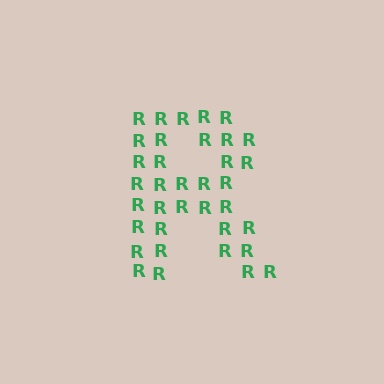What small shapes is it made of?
It is made of small letter R's.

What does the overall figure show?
The overall figure shows the letter R.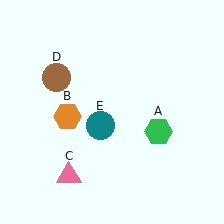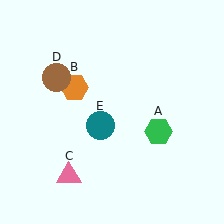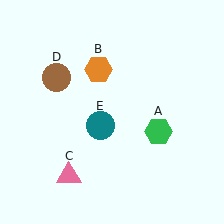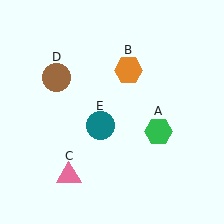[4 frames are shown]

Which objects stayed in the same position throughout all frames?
Green hexagon (object A) and pink triangle (object C) and brown circle (object D) and teal circle (object E) remained stationary.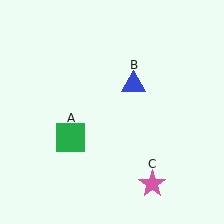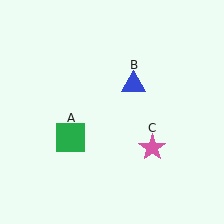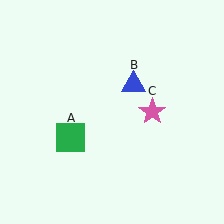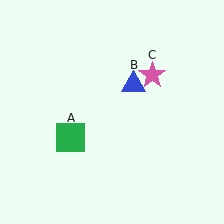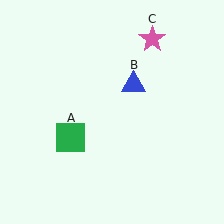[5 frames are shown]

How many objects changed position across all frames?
1 object changed position: pink star (object C).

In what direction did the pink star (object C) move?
The pink star (object C) moved up.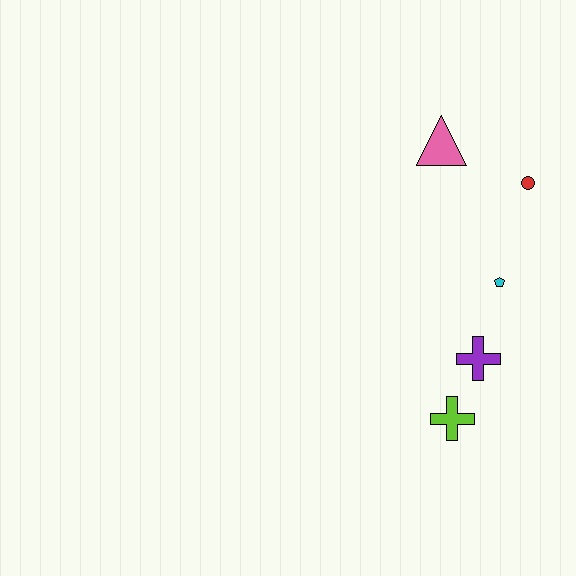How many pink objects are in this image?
There is 1 pink object.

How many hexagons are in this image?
There are no hexagons.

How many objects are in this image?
There are 5 objects.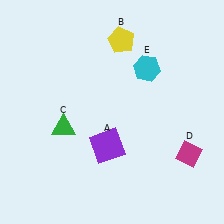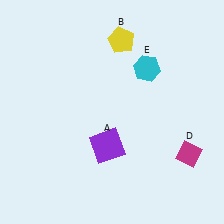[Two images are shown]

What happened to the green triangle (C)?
The green triangle (C) was removed in Image 2. It was in the bottom-left area of Image 1.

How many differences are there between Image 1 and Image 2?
There is 1 difference between the two images.